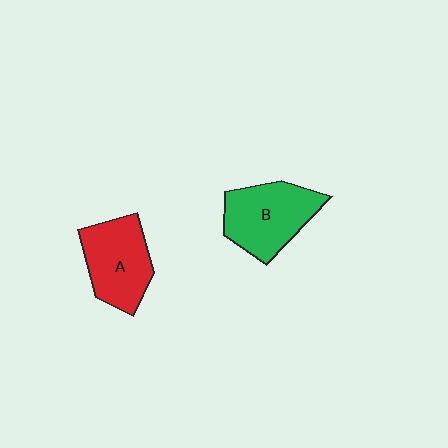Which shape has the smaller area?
Shape A (red).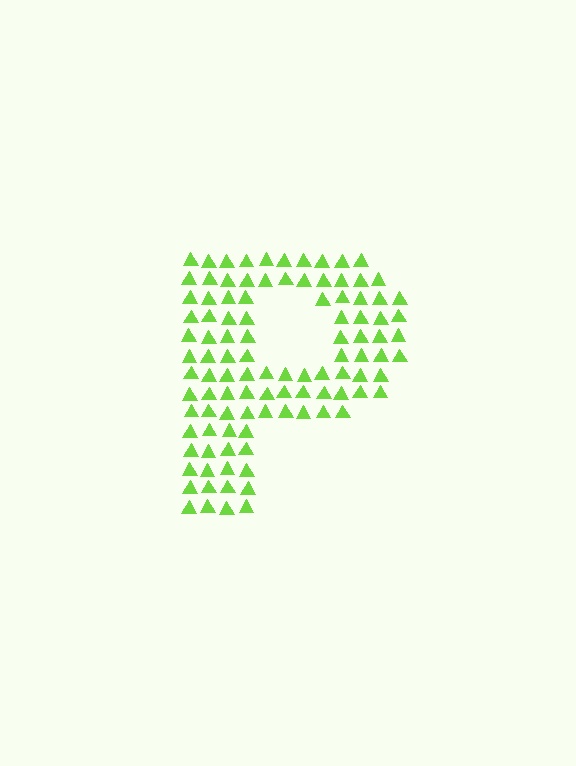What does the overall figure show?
The overall figure shows the letter P.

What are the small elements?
The small elements are triangles.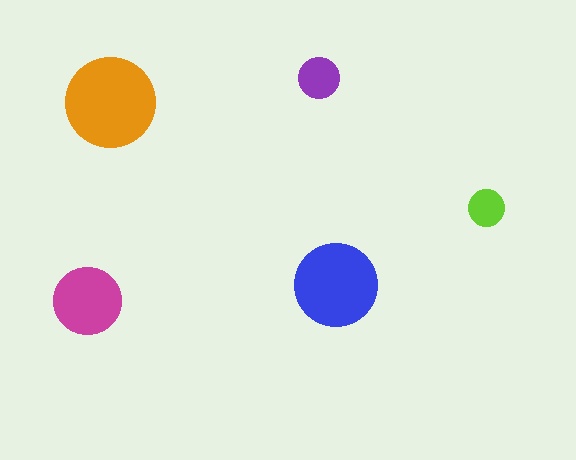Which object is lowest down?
The magenta circle is bottommost.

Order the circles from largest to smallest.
the orange one, the blue one, the magenta one, the purple one, the lime one.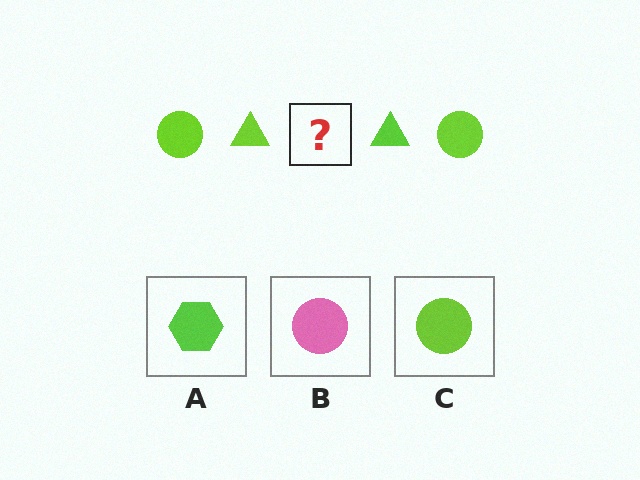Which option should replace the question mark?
Option C.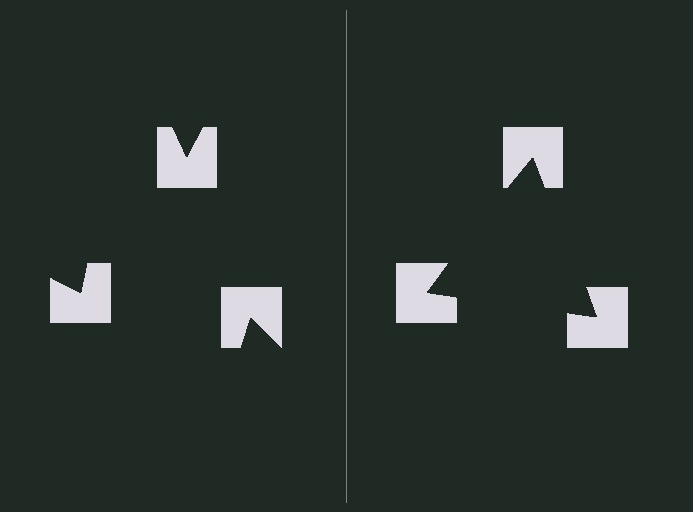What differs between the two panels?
The notched squares are positioned identically on both sides; only the wedge orientations differ. On the right they align to a triangle; on the left they are misaligned.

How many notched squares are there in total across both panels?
6 — 3 on each side.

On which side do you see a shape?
An illusory triangle appears on the right side. On the left side the wedge cuts are rotated, so no coherent shape forms.